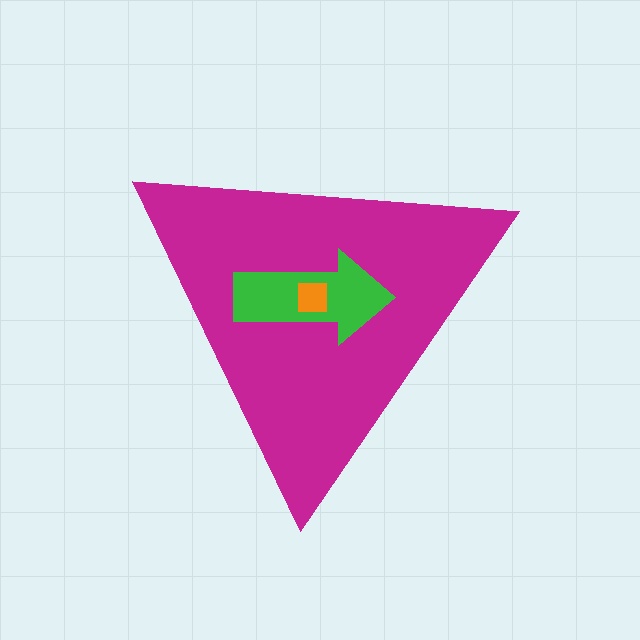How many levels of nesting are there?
3.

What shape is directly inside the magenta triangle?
The green arrow.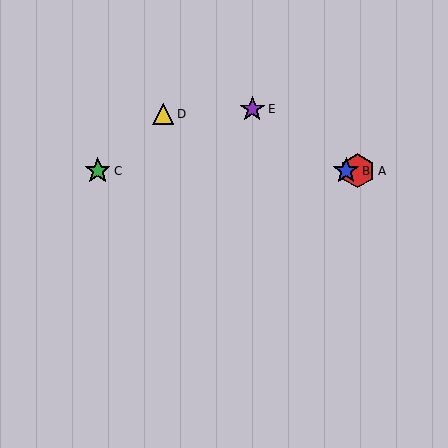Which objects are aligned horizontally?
Objects A, B, C are aligned horizontally.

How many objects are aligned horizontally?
3 objects (A, B, C) are aligned horizontally.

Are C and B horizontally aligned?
Yes, both are at y≈171.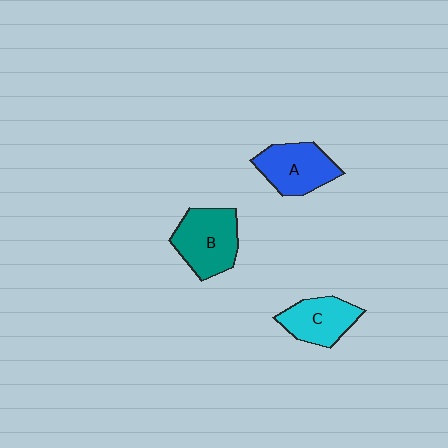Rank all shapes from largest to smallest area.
From largest to smallest: B (teal), A (blue), C (cyan).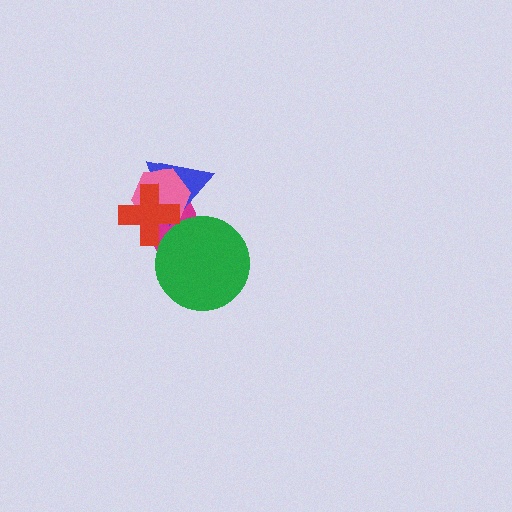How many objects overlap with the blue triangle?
3 objects overlap with the blue triangle.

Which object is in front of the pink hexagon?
The red cross is in front of the pink hexagon.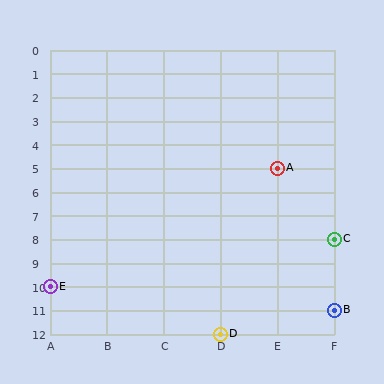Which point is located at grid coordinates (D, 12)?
Point D is at (D, 12).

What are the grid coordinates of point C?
Point C is at grid coordinates (F, 8).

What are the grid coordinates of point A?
Point A is at grid coordinates (E, 5).